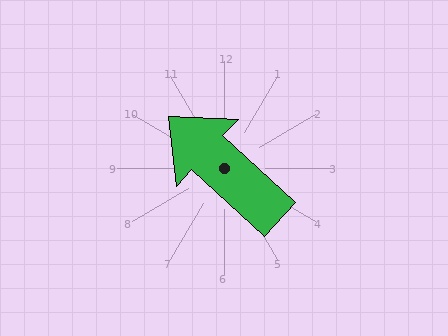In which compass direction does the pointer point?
Northwest.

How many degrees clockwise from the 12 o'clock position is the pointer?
Approximately 313 degrees.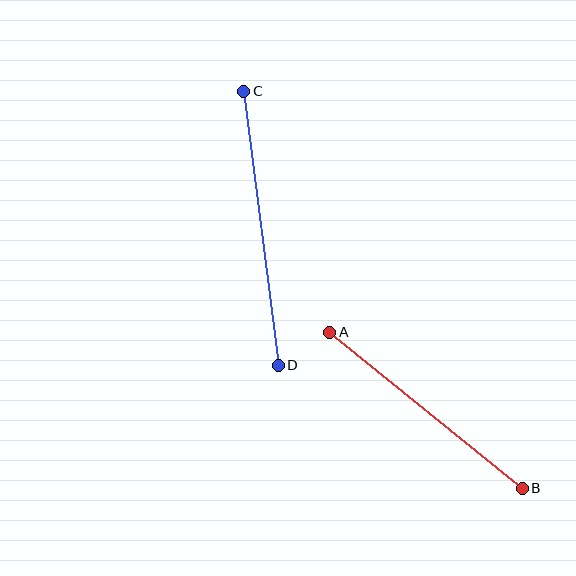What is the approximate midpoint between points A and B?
The midpoint is at approximately (426, 410) pixels.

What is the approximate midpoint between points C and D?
The midpoint is at approximately (261, 228) pixels.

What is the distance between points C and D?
The distance is approximately 276 pixels.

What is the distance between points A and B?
The distance is approximately 248 pixels.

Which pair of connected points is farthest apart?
Points C and D are farthest apart.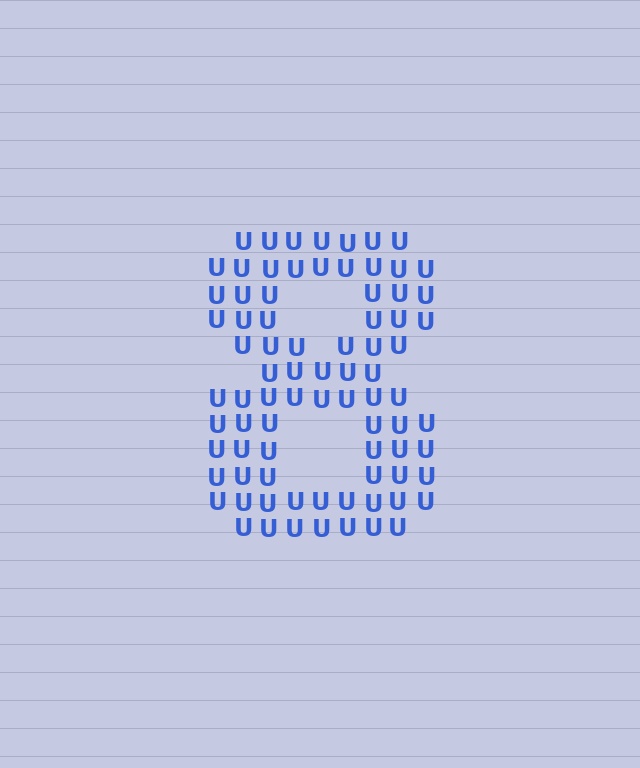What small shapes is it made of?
It is made of small letter U's.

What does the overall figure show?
The overall figure shows the digit 8.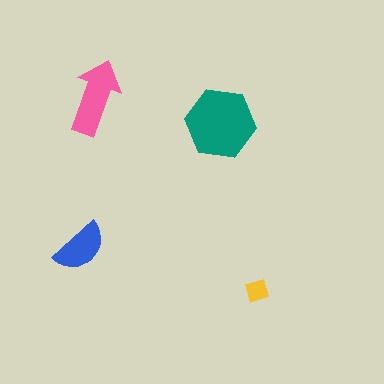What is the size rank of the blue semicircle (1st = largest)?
3rd.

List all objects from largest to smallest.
The teal hexagon, the pink arrow, the blue semicircle, the yellow diamond.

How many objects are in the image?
There are 4 objects in the image.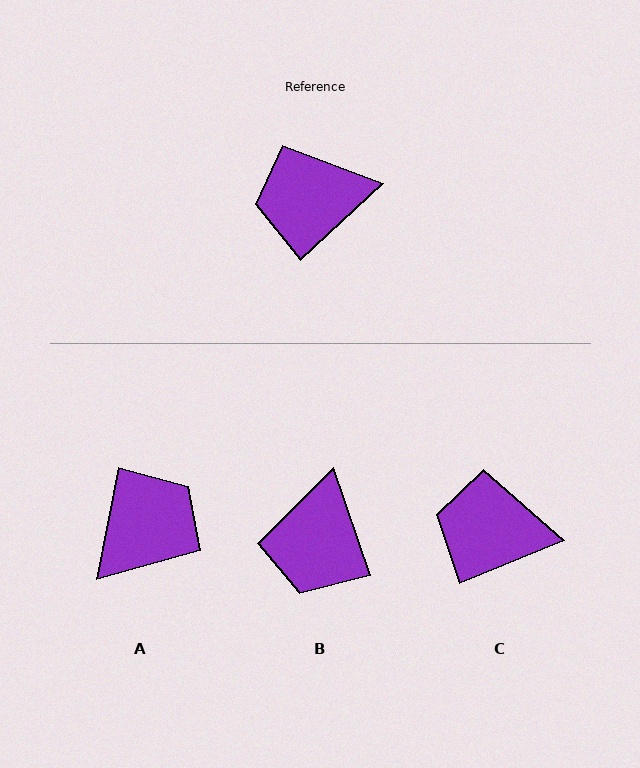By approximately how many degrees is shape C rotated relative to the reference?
Approximately 21 degrees clockwise.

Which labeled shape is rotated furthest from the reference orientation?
A, about 144 degrees away.